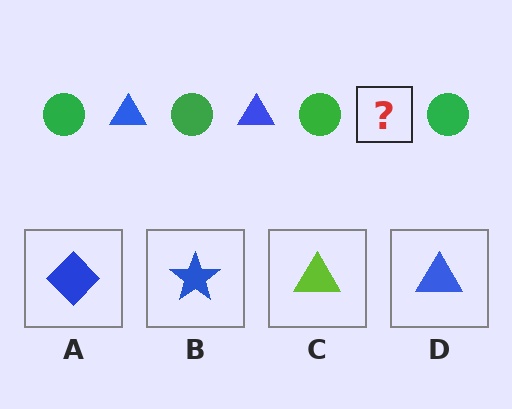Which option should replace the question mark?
Option D.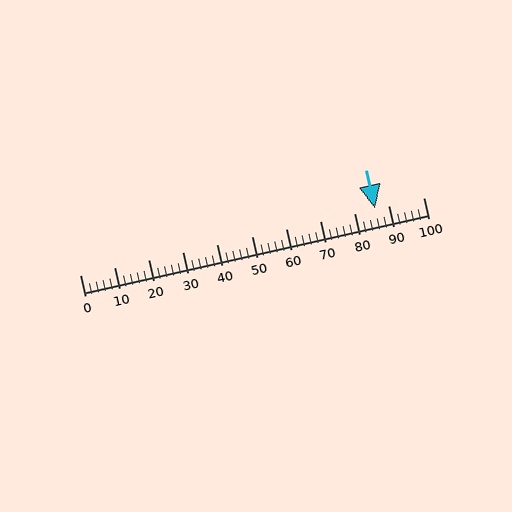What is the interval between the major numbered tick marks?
The major tick marks are spaced 10 units apart.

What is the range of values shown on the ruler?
The ruler shows values from 0 to 100.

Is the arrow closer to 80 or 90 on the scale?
The arrow is closer to 90.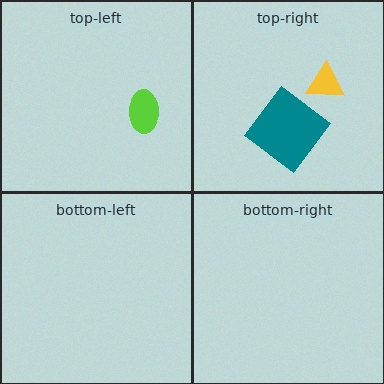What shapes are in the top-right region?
The teal diamond, the yellow triangle.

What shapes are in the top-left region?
The lime ellipse.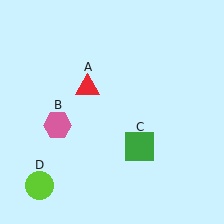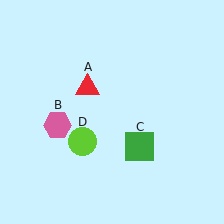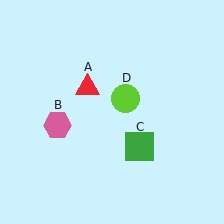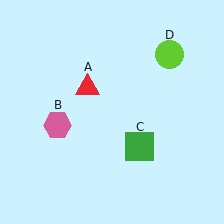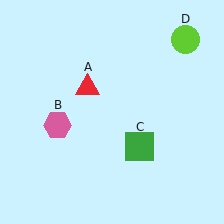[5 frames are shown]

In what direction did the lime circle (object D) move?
The lime circle (object D) moved up and to the right.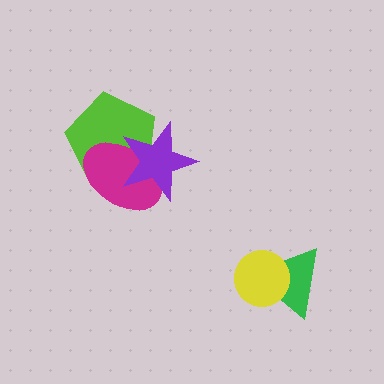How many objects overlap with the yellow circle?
1 object overlaps with the yellow circle.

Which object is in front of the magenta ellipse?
The purple star is in front of the magenta ellipse.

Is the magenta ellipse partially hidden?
Yes, it is partially covered by another shape.